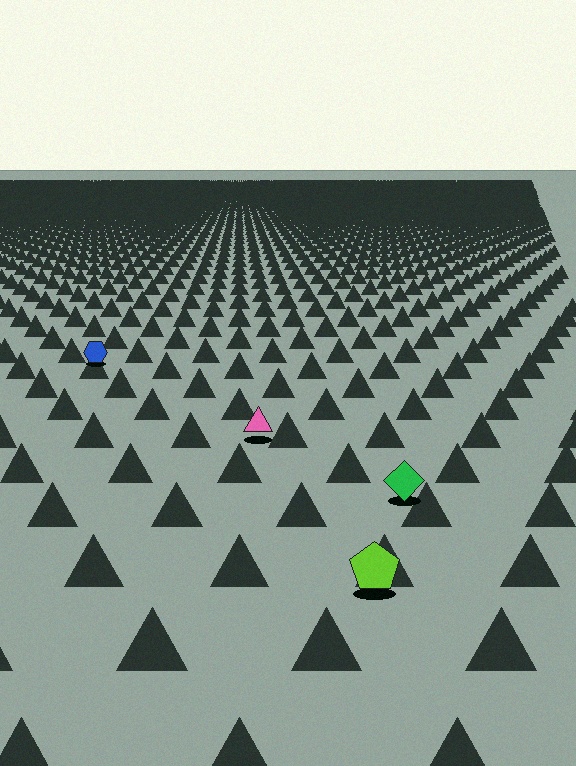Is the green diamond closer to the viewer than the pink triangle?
Yes. The green diamond is closer — you can tell from the texture gradient: the ground texture is coarser near it.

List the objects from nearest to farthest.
From nearest to farthest: the lime pentagon, the green diamond, the pink triangle, the blue hexagon.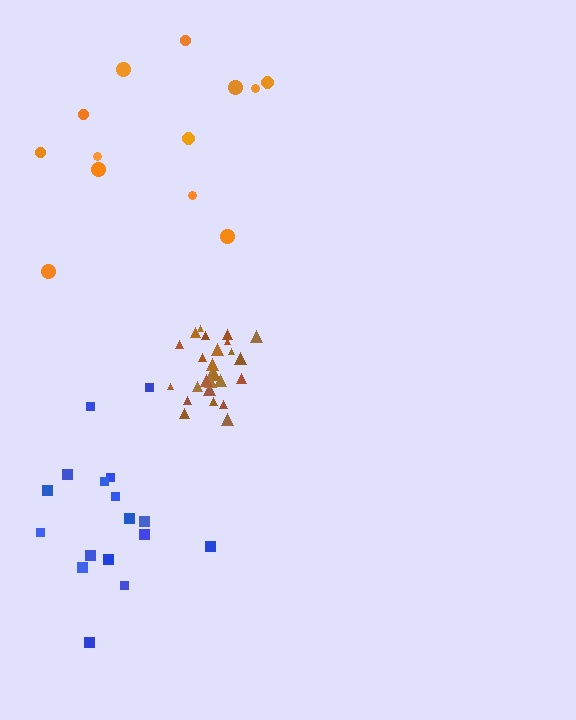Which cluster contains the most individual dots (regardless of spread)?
Brown (28).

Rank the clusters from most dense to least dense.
brown, blue, orange.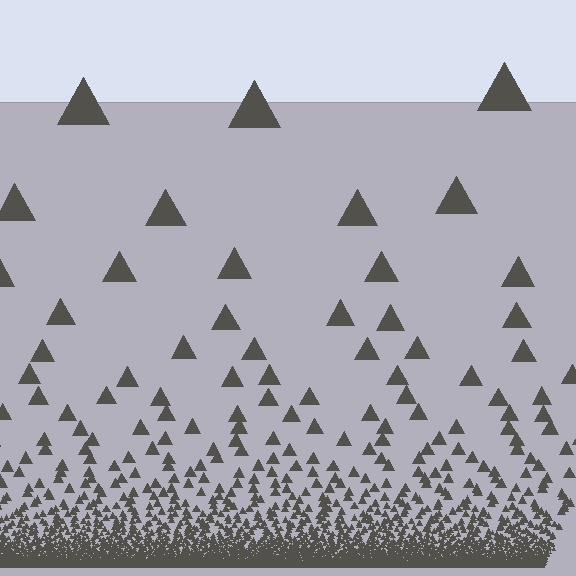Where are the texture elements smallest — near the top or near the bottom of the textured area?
Near the bottom.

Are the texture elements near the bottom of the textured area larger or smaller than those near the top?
Smaller. The gradient is inverted — elements near the bottom are smaller and denser.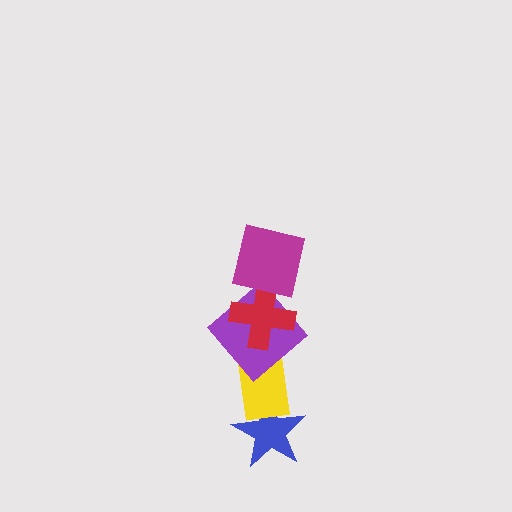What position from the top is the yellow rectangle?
The yellow rectangle is 4th from the top.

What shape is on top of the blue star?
The yellow rectangle is on top of the blue star.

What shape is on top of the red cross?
The magenta square is on top of the red cross.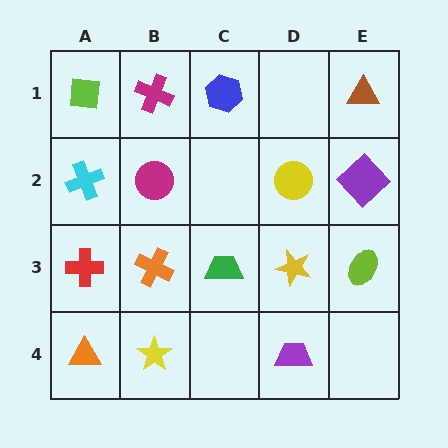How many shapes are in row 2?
4 shapes.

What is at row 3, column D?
A yellow star.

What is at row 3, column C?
A green trapezoid.